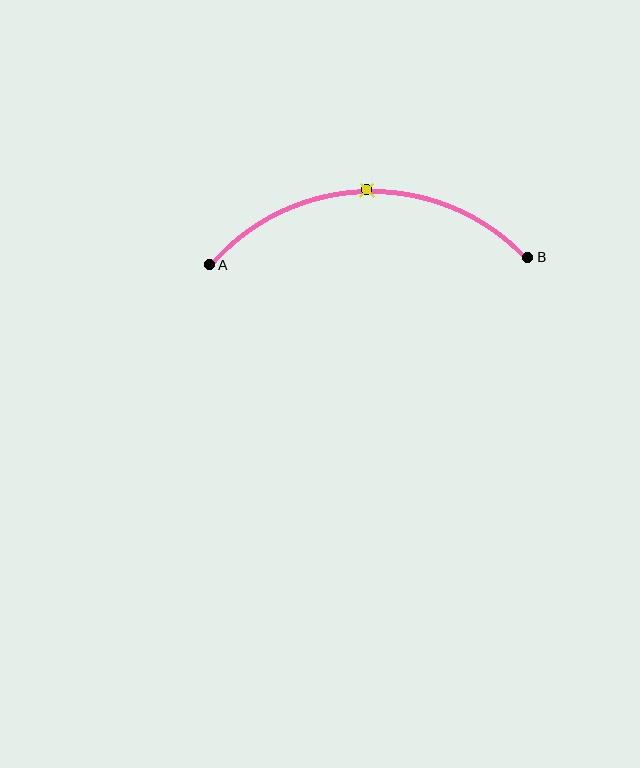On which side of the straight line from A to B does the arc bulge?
The arc bulges above the straight line connecting A and B.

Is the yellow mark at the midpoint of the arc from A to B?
Yes. The yellow mark lies on the arc at equal arc-length from both A and B — it is the arc midpoint.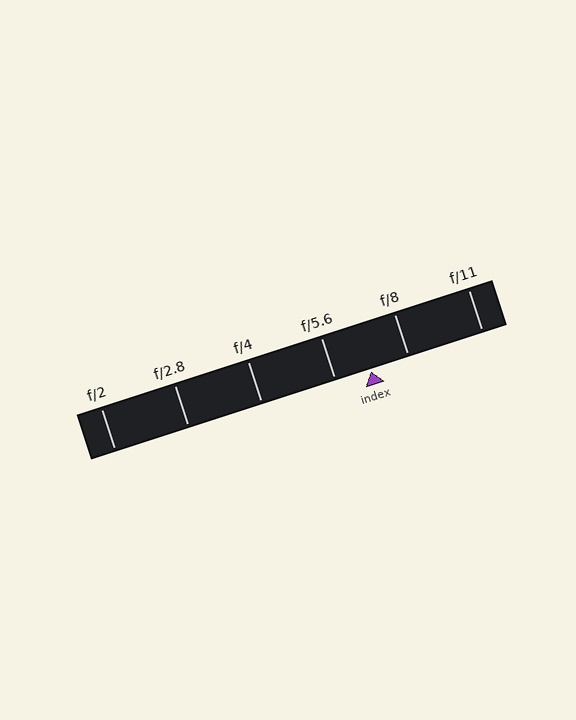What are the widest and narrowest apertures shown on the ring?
The widest aperture shown is f/2 and the narrowest is f/11.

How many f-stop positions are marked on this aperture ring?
There are 6 f-stop positions marked.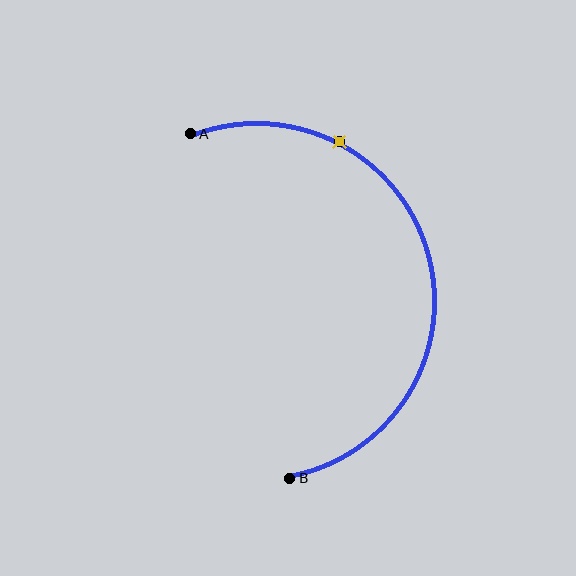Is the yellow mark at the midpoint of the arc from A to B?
No. The yellow mark lies on the arc but is closer to endpoint A. The arc midpoint would be at the point on the curve equidistant along the arc from both A and B.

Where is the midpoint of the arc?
The arc midpoint is the point on the curve farthest from the straight line joining A and B. It sits to the right of that line.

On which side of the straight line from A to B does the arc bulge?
The arc bulges to the right of the straight line connecting A and B.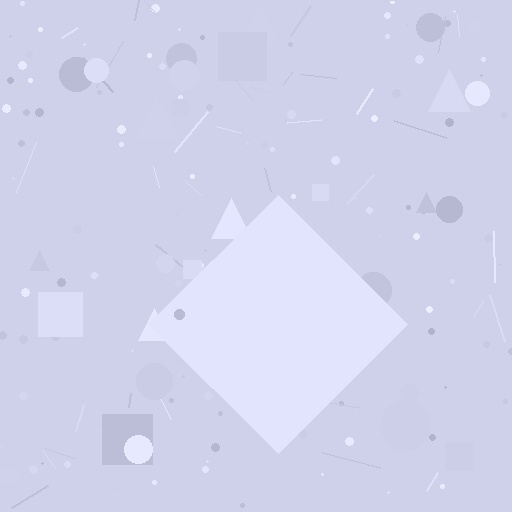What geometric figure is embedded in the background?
A diamond is embedded in the background.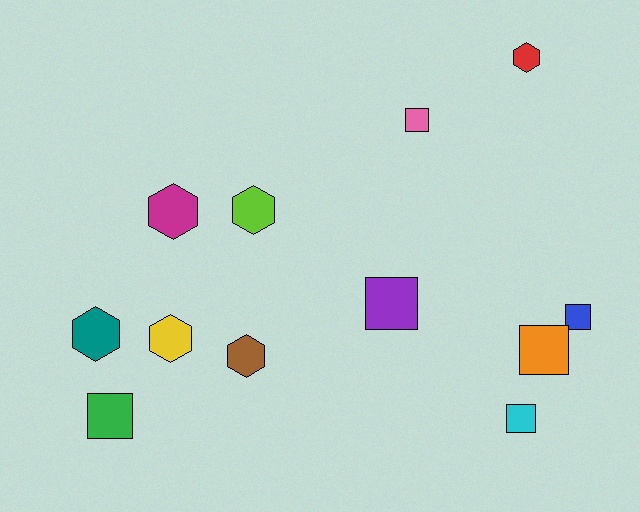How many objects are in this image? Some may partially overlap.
There are 12 objects.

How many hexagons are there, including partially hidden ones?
There are 6 hexagons.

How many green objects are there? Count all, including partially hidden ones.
There is 1 green object.